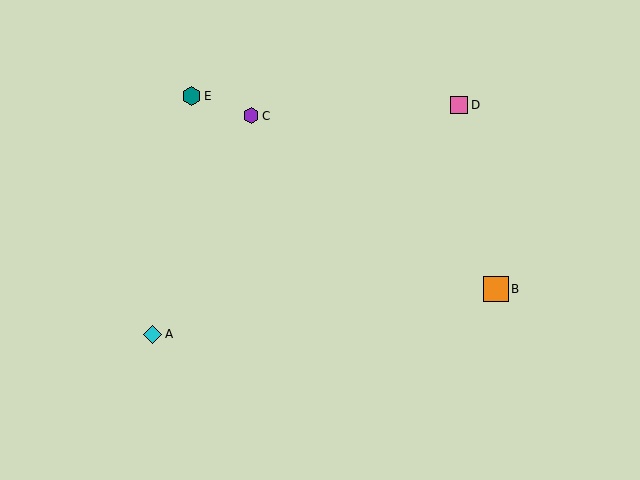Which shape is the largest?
The orange square (labeled B) is the largest.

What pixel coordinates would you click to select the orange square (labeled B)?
Click at (496, 289) to select the orange square B.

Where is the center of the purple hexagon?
The center of the purple hexagon is at (251, 116).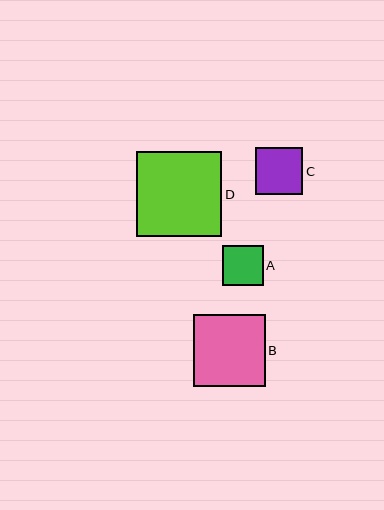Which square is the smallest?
Square A is the smallest with a size of approximately 40 pixels.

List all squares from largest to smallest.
From largest to smallest: D, B, C, A.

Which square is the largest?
Square D is the largest with a size of approximately 85 pixels.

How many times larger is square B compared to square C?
Square B is approximately 1.5 times the size of square C.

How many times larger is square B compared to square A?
Square B is approximately 1.8 times the size of square A.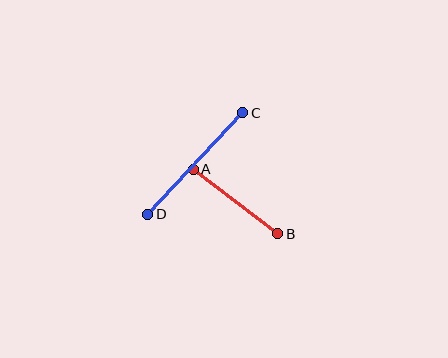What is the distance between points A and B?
The distance is approximately 106 pixels.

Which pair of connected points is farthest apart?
Points C and D are farthest apart.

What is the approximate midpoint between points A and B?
The midpoint is at approximately (236, 201) pixels.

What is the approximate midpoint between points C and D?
The midpoint is at approximately (195, 164) pixels.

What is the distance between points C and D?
The distance is approximately 139 pixels.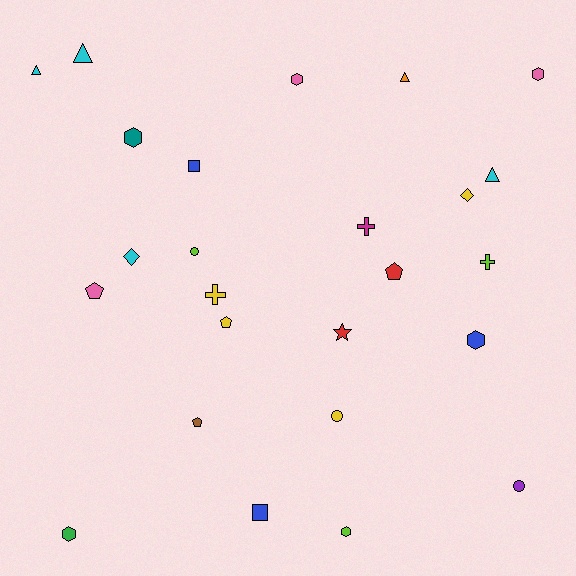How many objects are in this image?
There are 25 objects.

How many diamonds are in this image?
There are 2 diamonds.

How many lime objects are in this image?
There are 3 lime objects.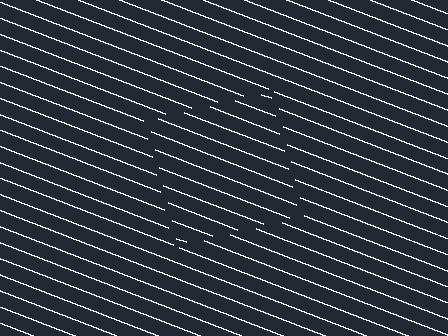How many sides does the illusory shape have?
4 sides — the line-ends trace a square.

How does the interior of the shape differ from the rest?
The interior of the shape contains the same grating, shifted by half a period — the contour is defined by the phase discontinuity where line-ends from the inner and outer gratings abut.